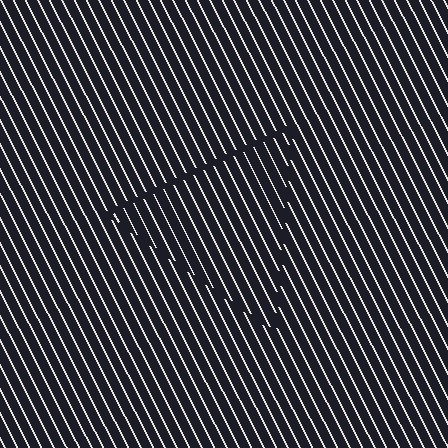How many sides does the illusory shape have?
3 sides — the line-ends trace a triangle.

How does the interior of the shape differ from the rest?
The interior of the shape contains the same grating, shifted by half a period — the contour is defined by the phase discontinuity where line-ends from the inner and outer gratings abut.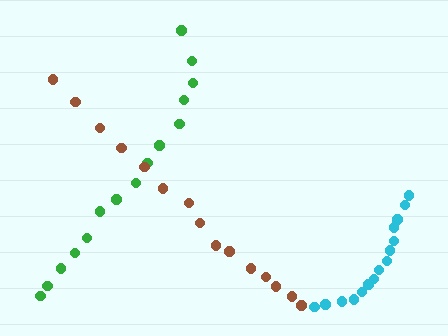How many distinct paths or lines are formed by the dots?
There are 3 distinct paths.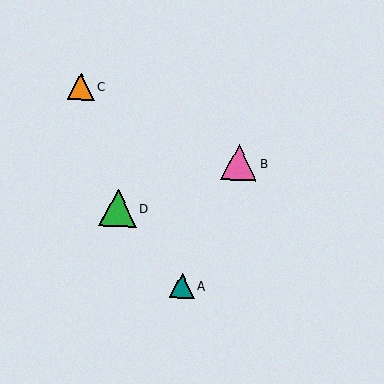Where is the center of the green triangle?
The center of the green triangle is at (118, 208).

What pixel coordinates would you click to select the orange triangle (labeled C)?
Click at (81, 87) to select the orange triangle C.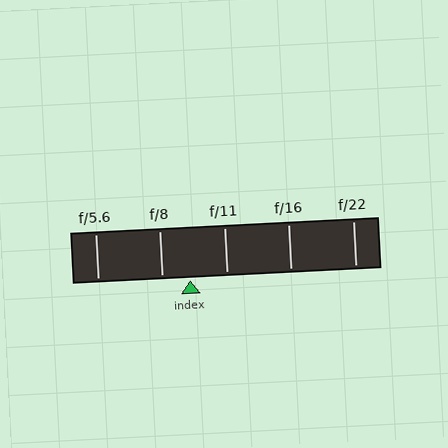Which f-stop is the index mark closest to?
The index mark is closest to f/8.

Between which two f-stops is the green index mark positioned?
The index mark is between f/8 and f/11.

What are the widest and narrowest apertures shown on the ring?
The widest aperture shown is f/5.6 and the narrowest is f/22.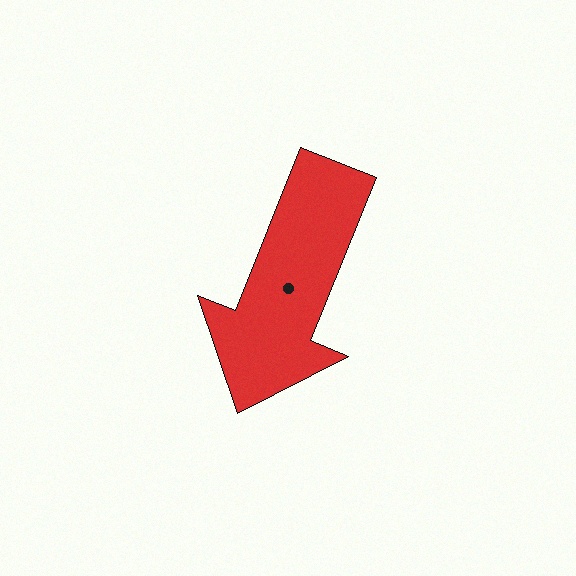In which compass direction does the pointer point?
South.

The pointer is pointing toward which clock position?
Roughly 7 o'clock.